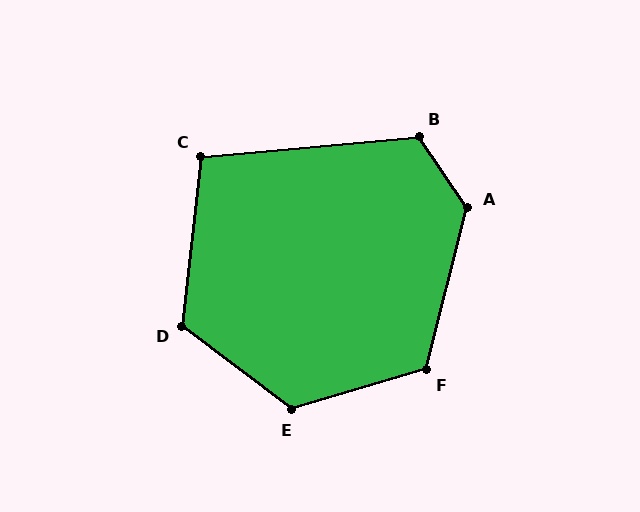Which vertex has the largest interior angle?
A, at approximately 132 degrees.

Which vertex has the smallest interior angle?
C, at approximately 102 degrees.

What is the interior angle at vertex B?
Approximately 119 degrees (obtuse).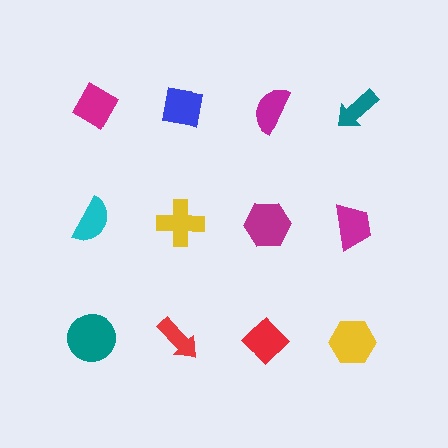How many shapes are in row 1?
4 shapes.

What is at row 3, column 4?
A yellow hexagon.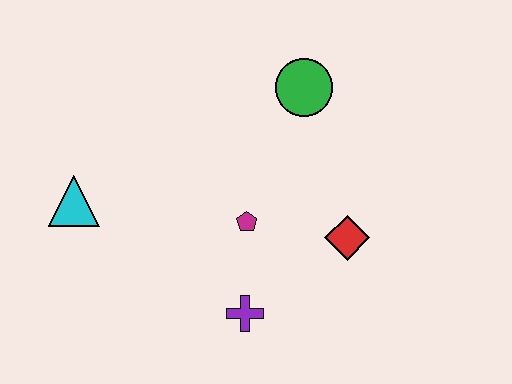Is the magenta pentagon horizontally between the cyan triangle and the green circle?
Yes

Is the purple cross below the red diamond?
Yes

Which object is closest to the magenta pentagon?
The purple cross is closest to the magenta pentagon.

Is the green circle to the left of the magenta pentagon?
No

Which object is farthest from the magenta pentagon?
The cyan triangle is farthest from the magenta pentagon.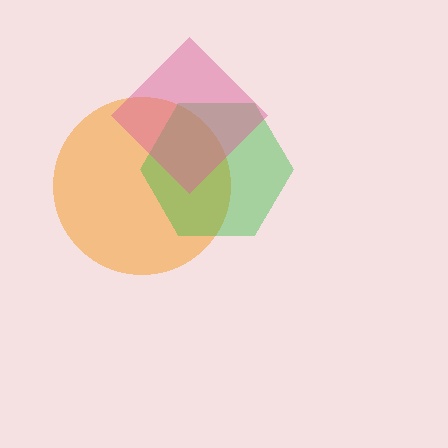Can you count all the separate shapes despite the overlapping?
Yes, there are 3 separate shapes.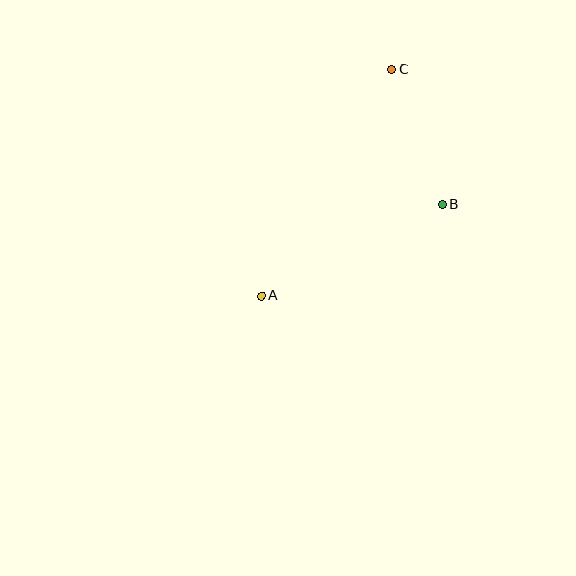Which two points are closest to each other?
Points B and C are closest to each other.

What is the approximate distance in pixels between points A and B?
The distance between A and B is approximately 203 pixels.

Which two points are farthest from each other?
Points A and C are farthest from each other.